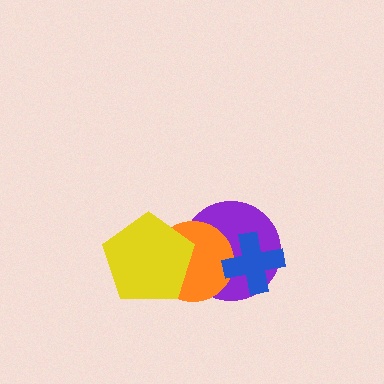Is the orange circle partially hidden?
Yes, it is partially covered by another shape.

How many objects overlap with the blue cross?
2 objects overlap with the blue cross.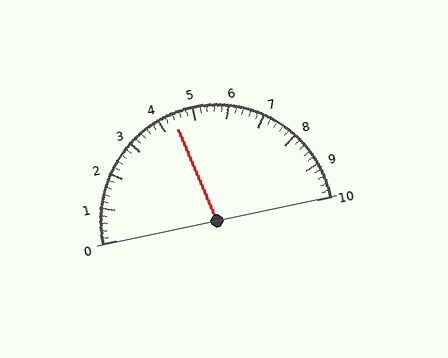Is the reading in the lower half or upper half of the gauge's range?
The reading is in the lower half of the range (0 to 10).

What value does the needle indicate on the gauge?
The needle indicates approximately 4.4.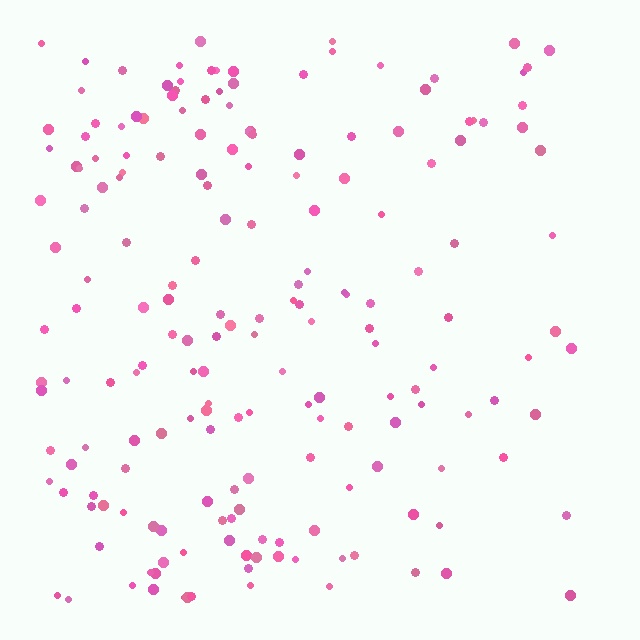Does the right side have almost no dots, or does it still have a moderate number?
Still a moderate number, just noticeably fewer than the left.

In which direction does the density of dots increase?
From right to left, with the left side densest.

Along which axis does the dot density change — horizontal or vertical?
Horizontal.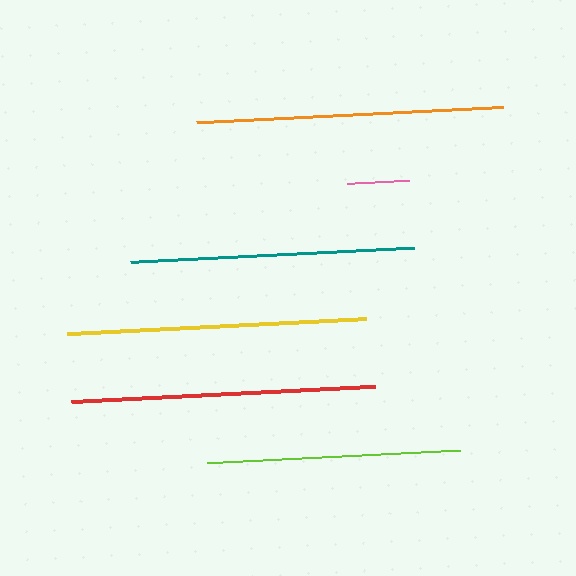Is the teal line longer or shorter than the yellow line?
The yellow line is longer than the teal line.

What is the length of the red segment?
The red segment is approximately 304 pixels long.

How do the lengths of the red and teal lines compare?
The red and teal lines are approximately the same length.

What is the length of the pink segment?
The pink segment is approximately 62 pixels long.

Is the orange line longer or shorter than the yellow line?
The orange line is longer than the yellow line.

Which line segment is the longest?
The orange line is the longest at approximately 308 pixels.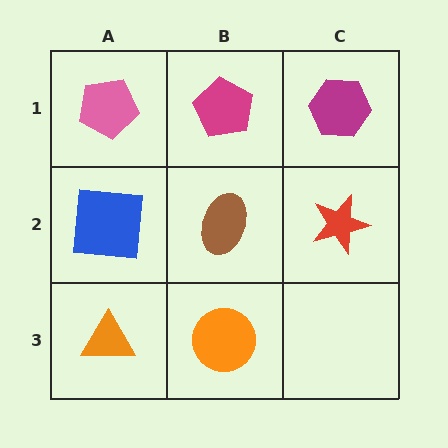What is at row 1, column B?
A magenta pentagon.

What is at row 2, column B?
A brown ellipse.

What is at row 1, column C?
A magenta hexagon.